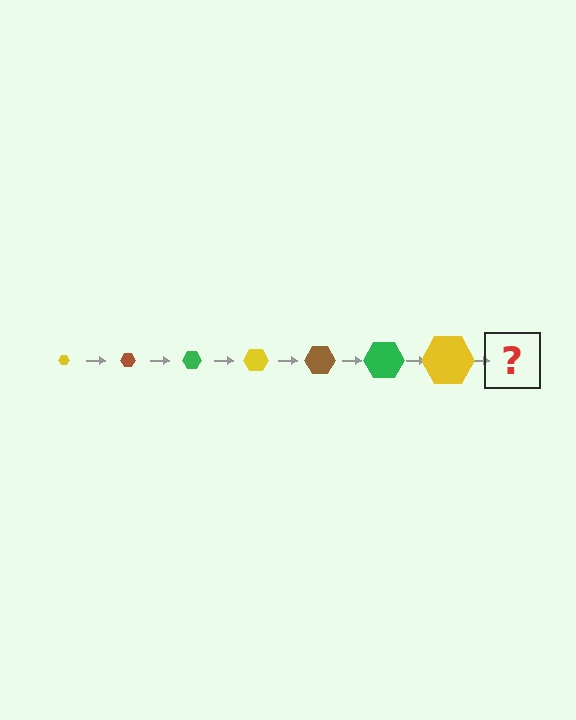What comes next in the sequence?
The next element should be a brown hexagon, larger than the previous one.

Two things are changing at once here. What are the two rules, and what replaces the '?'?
The two rules are that the hexagon grows larger each step and the color cycles through yellow, brown, and green. The '?' should be a brown hexagon, larger than the previous one.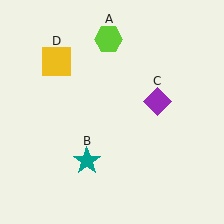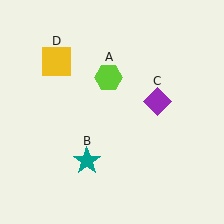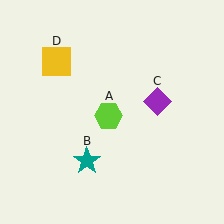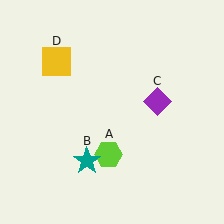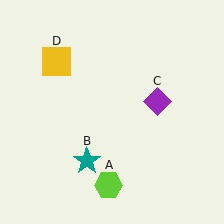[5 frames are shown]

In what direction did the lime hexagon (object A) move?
The lime hexagon (object A) moved down.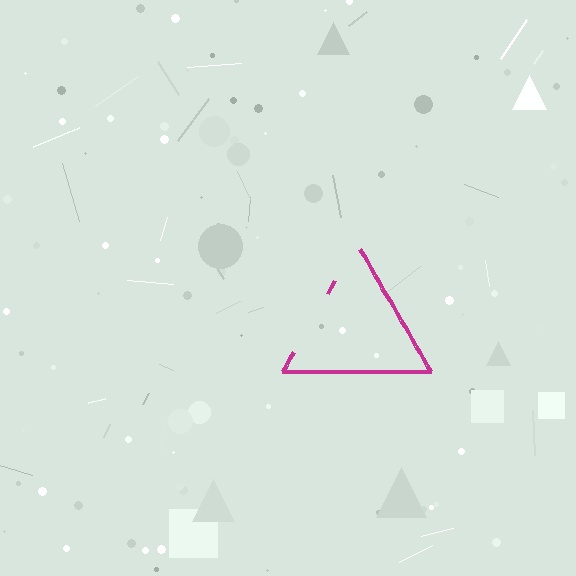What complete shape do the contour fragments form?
The contour fragments form a triangle.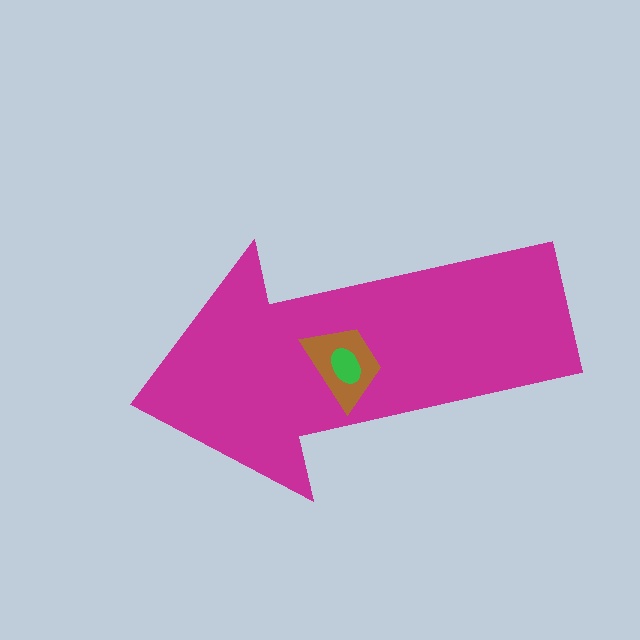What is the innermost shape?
The green ellipse.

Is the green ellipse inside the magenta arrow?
Yes.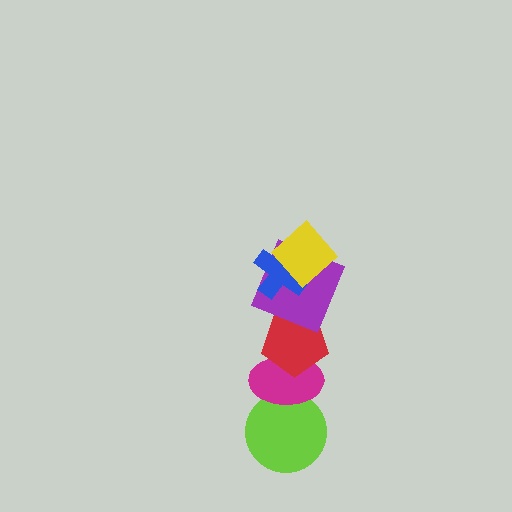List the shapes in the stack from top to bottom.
From top to bottom: the yellow diamond, the blue cross, the purple square, the red pentagon, the magenta ellipse, the lime circle.